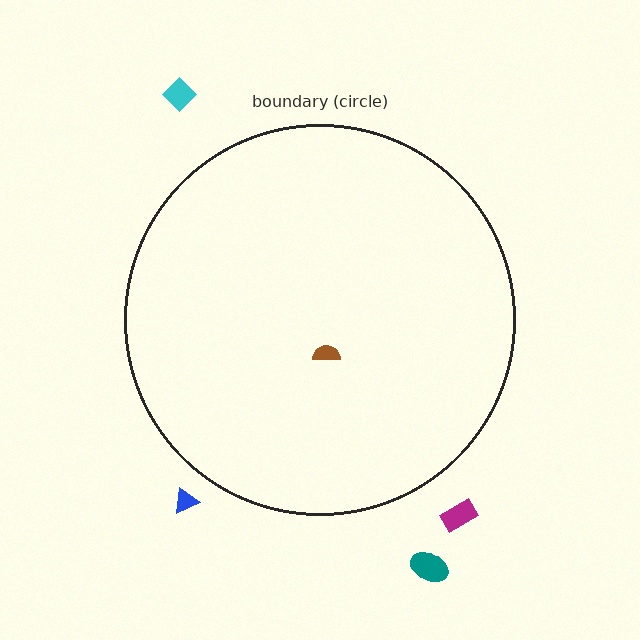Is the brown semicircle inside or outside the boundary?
Inside.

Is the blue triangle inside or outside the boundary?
Outside.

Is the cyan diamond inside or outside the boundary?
Outside.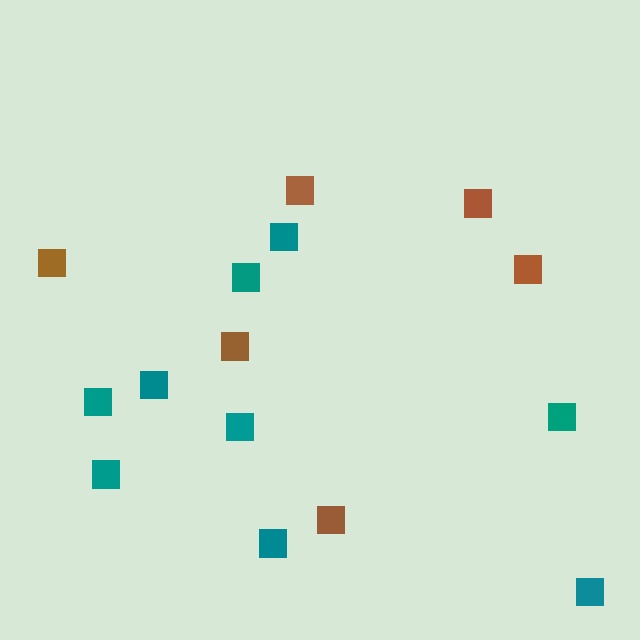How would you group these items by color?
There are 2 groups: one group of brown squares (6) and one group of teal squares (9).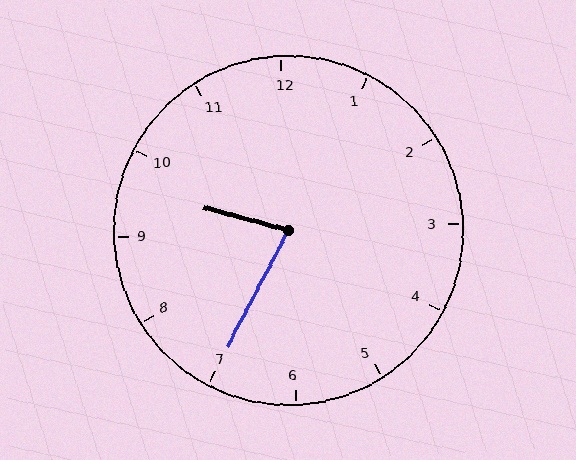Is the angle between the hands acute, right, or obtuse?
It is acute.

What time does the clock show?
9:35.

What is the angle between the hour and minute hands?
Approximately 78 degrees.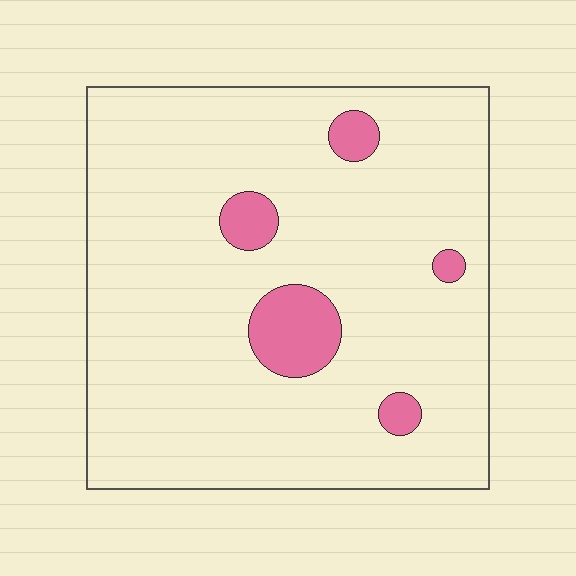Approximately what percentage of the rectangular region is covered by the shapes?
Approximately 10%.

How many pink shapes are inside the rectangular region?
5.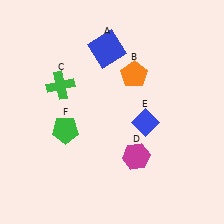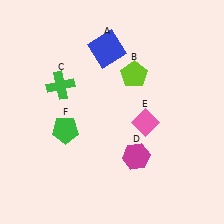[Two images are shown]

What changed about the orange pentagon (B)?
In Image 1, B is orange. In Image 2, it changed to lime.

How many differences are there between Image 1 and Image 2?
There are 2 differences between the two images.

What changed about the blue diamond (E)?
In Image 1, E is blue. In Image 2, it changed to pink.